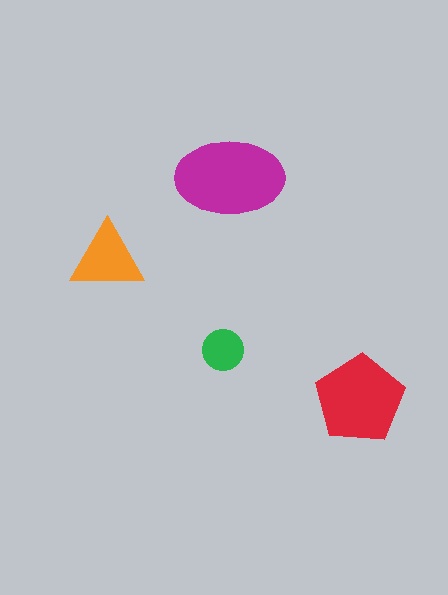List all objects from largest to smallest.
The magenta ellipse, the red pentagon, the orange triangle, the green circle.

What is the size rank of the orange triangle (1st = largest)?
3rd.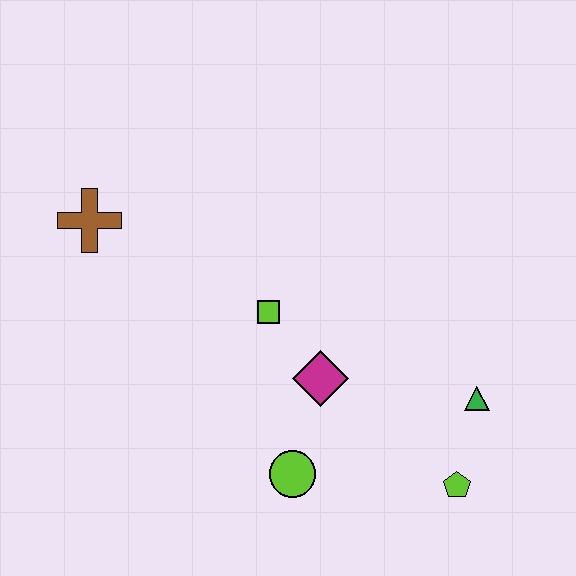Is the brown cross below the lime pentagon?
No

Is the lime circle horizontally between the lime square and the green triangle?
Yes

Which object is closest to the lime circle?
The magenta diamond is closest to the lime circle.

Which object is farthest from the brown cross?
The lime pentagon is farthest from the brown cross.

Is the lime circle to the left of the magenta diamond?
Yes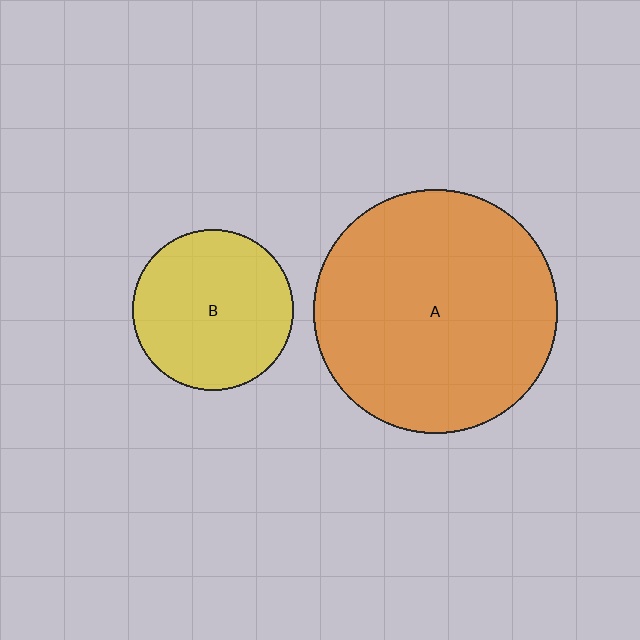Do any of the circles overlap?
No, none of the circles overlap.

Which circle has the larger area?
Circle A (orange).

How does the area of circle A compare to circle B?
Approximately 2.3 times.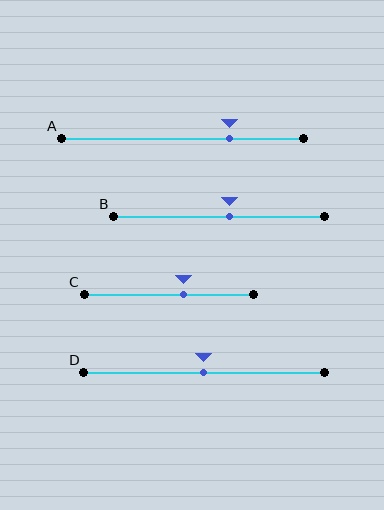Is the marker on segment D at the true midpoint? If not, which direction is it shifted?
Yes, the marker on segment D is at the true midpoint.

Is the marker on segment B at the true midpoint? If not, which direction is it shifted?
No, the marker on segment B is shifted to the right by about 5% of the segment length.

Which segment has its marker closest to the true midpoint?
Segment D has its marker closest to the true midpoint.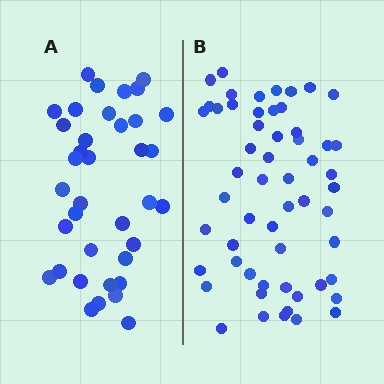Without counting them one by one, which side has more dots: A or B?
Region B (the right region) has more dots.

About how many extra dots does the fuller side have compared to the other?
Region B has approximately 20 more dots than region A.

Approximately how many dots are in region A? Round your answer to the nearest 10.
About 40 dots. (The exact count is 37, which rounds to 40.)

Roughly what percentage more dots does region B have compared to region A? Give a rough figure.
About 50% more.